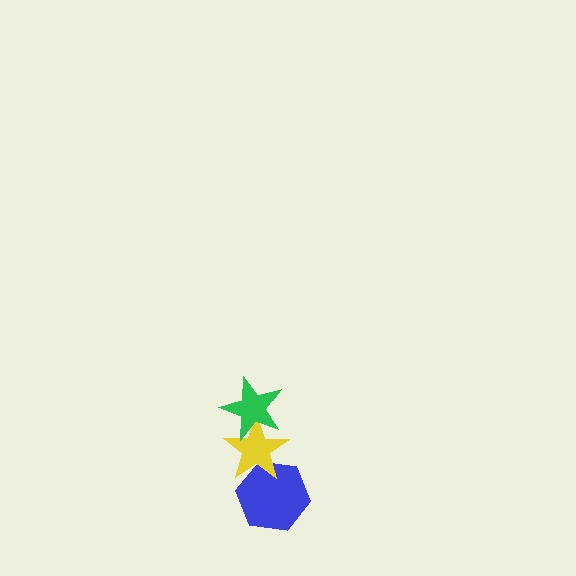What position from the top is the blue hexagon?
The blue hexagon is 3rd from the top.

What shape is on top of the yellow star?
The green star is on top of the yellow star.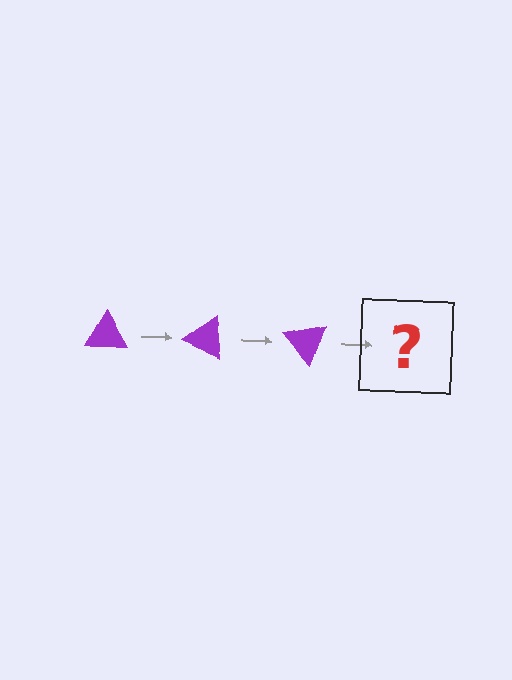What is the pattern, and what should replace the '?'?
The pattern is that the triangle rotates 25 degrees each step. The '?' should be a purple triangle rotated 75 degrees.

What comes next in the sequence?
The next element should be a purple triangle rotated 75 degrees.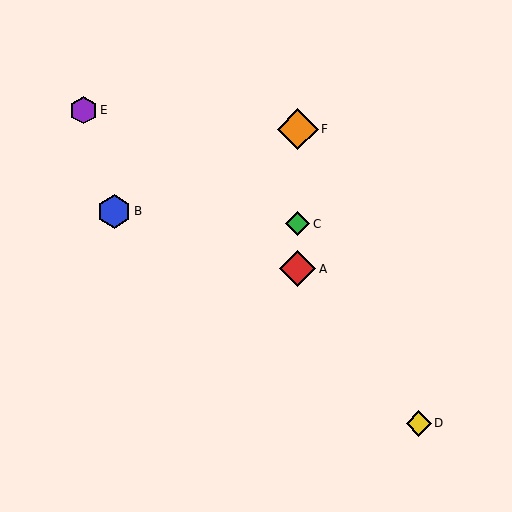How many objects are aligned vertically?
3 objects (A, C, F) are aligned vertically.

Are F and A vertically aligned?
Yes, both are at x≈298.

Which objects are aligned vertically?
Objects A, C, F are aligned vertically.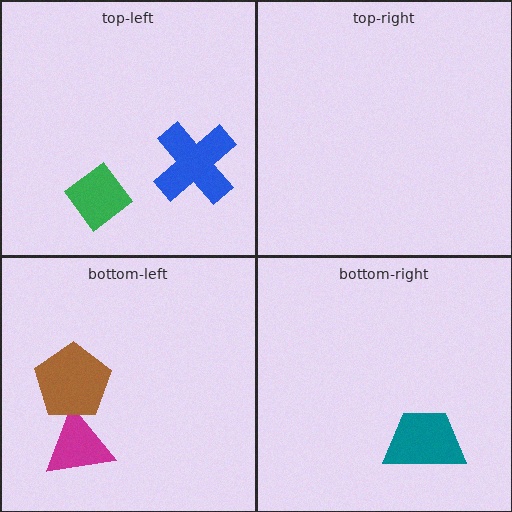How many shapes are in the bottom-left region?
2.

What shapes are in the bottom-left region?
The magenta triangle, the brown pentagon.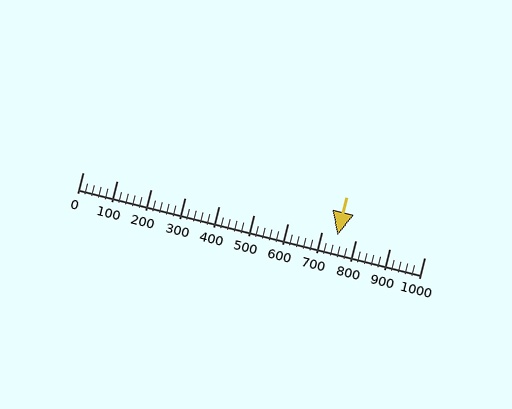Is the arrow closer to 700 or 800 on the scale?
The arrow is closer to 700.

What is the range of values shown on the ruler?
The ruler shows values from 0 to 1000.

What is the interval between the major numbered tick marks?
The major tick marks are spaced 100 units apart.